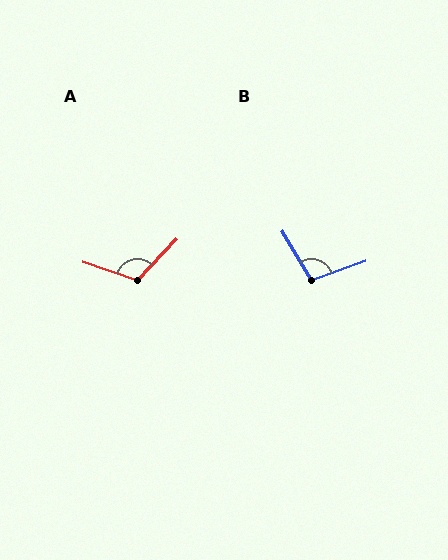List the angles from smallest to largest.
B (101°), A (115°).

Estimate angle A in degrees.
Approximately 115 degrees.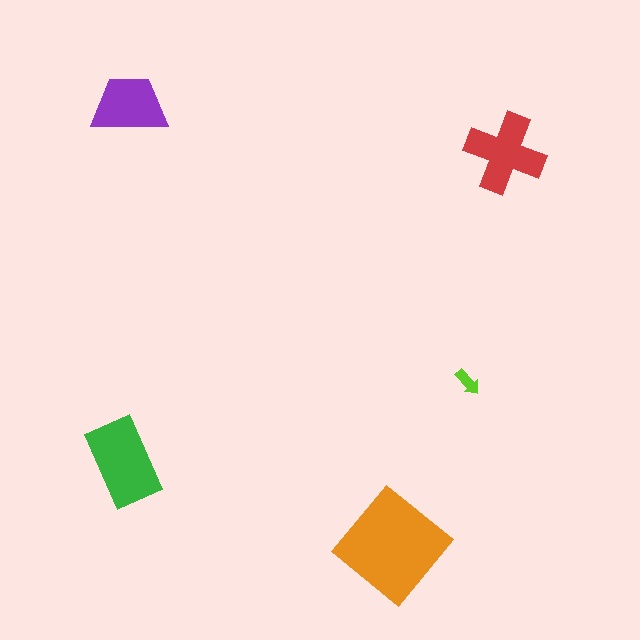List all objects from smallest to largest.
The lime arrow, the purple trapezoid, the red cross, the green rectangle, the orange diamond.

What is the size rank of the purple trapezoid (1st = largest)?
4th.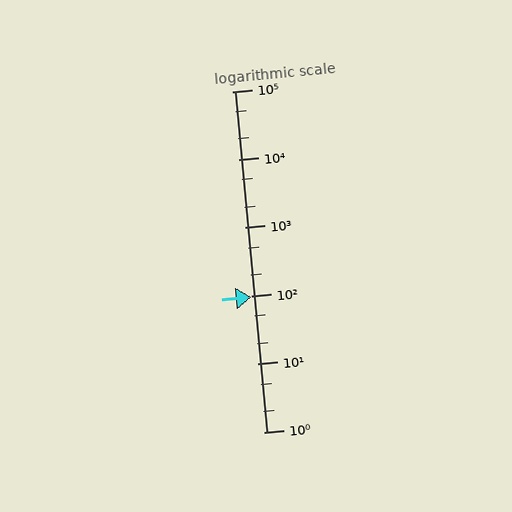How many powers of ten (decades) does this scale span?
The scale spans 5 decades, from 1 to 100000.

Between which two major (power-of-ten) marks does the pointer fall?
The pointer is between 10 and 100.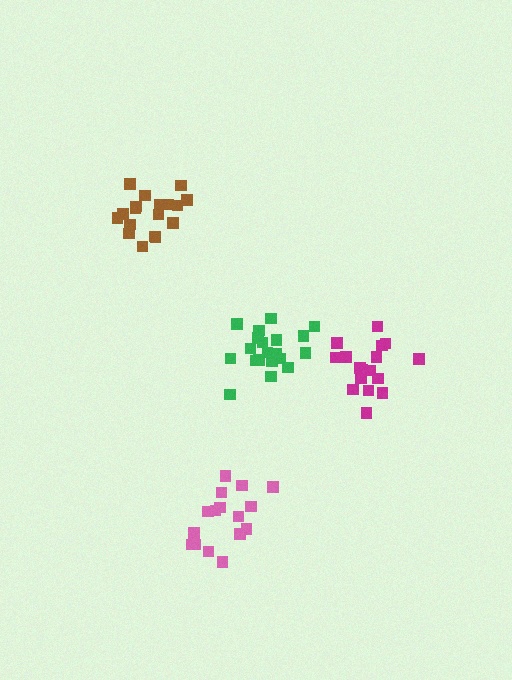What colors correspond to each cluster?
The clusters are colored: green, brown, pink, magenta.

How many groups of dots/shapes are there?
There are 4 groups.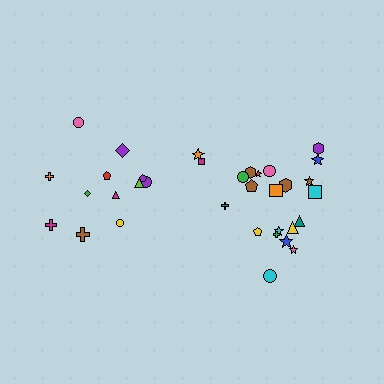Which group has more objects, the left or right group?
The right group.